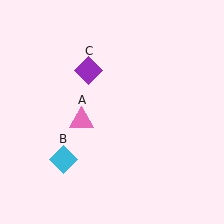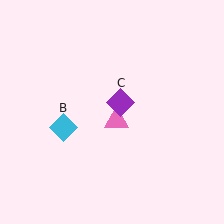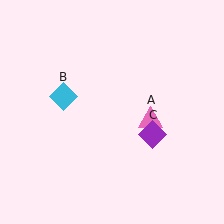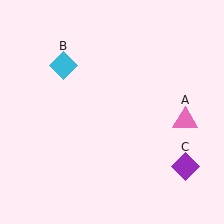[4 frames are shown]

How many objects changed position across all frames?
3 objects changed position: pink triangle (object A), cyan diamond (object B), purple diamond (object C).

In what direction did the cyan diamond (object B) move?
The cyan diamond (object B) moved up.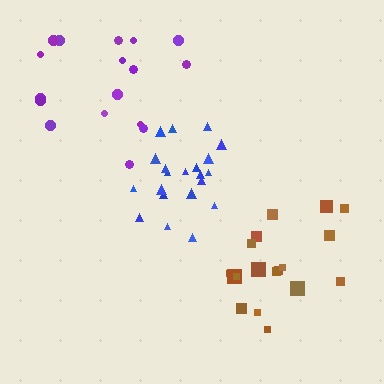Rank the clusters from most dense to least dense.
blue, brown, purple.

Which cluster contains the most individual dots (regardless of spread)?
Blue (21).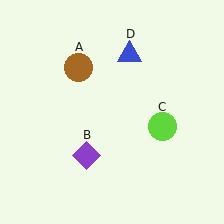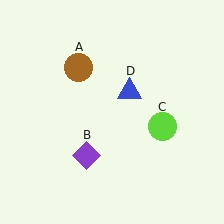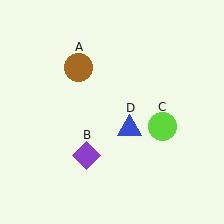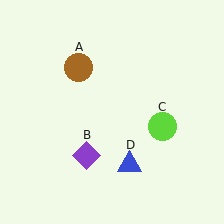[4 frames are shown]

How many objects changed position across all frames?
1 object changed position: blue triangle (object D).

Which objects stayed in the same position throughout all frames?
Brown circle (object A) and purple diamond (object B) and lime circle (object C) remained stationary.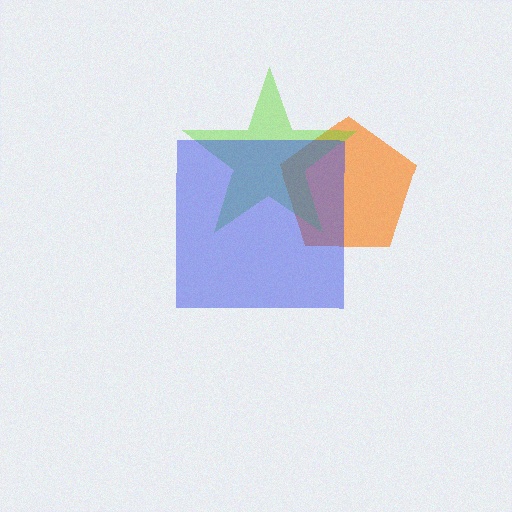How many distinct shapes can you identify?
There are 3 distinct shapes: an orange pentagon, a lime star, a blue square.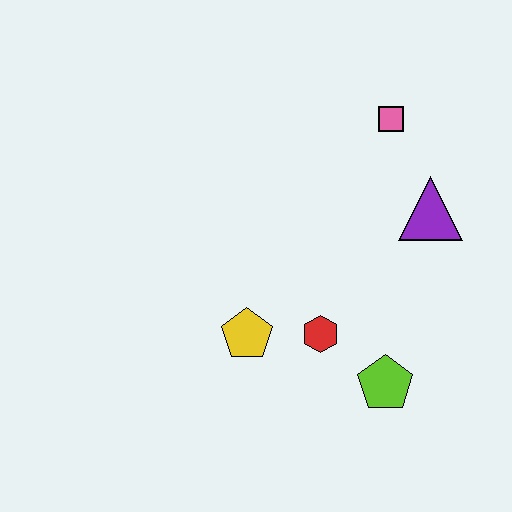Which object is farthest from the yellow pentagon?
The pink square is farthest from the yellow pentagon.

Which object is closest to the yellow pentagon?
The red hexagon is closest to the yellow pentagon.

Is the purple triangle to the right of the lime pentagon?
Yes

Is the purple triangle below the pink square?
Yes